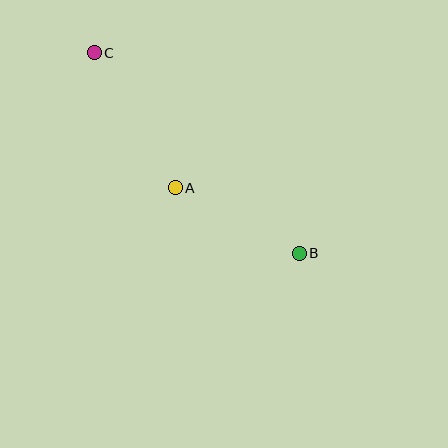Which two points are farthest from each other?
Points B and C are farthest from each other.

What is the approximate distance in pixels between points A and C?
The distance between A and C is approximately 158 pixels.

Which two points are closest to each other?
Points A and B are closest to each other.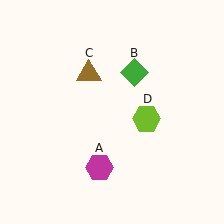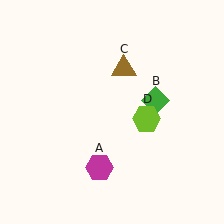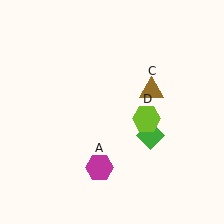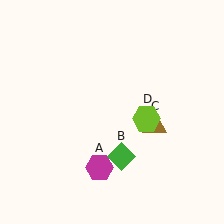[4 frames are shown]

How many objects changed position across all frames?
2 objects changed position: green diamond (object B), brown triangle (object C).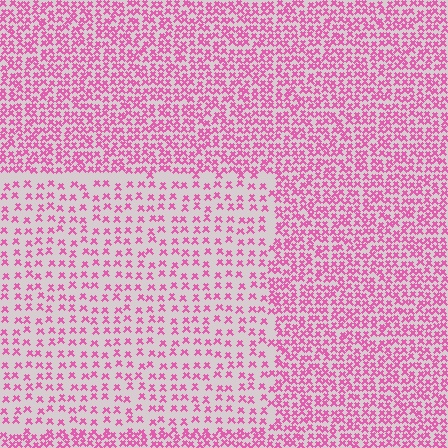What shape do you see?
I see a rectangle.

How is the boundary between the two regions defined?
The boundary is defined by a change in element density (approximately 2.0x ratio). All elements are the same color, size, and shape.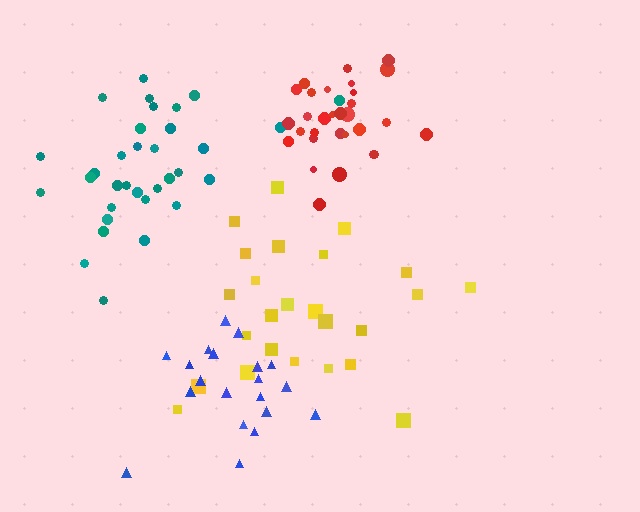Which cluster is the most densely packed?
Red.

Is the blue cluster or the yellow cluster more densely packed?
Blue.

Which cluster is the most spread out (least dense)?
Yellow.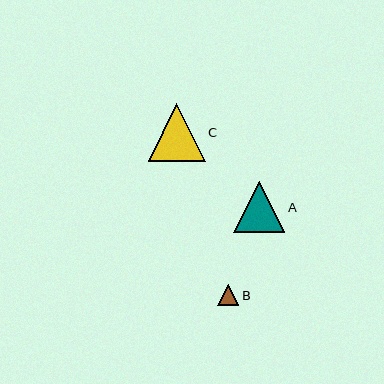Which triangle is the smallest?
Triangle B is the smallest with a size of approximately 21 pixels.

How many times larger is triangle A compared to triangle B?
Triangle A is approximately 2.4 times the size of triangle B.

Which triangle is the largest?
Triangle C is the largest with a size of approximately 57 pixels.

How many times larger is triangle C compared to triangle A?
Triangle C is approximately 1.1 times the size of triangle A.